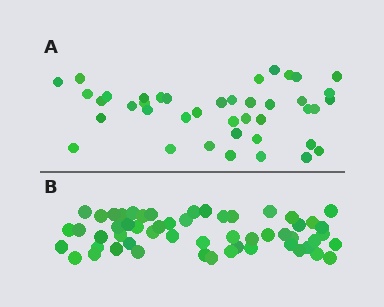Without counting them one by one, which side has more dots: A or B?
Region B (the bottom region) has more dots.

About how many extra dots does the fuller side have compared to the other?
Region B has approximately 15 more dots than region A.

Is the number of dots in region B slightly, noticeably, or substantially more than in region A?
Region B has noticeably more, but not dramatically so. The ratio is roughly 1.3 to 1.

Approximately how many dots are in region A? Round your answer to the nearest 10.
About 40 dots. (The exact count is 41, which rounds to 40.)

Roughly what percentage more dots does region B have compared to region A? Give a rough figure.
About 35% more.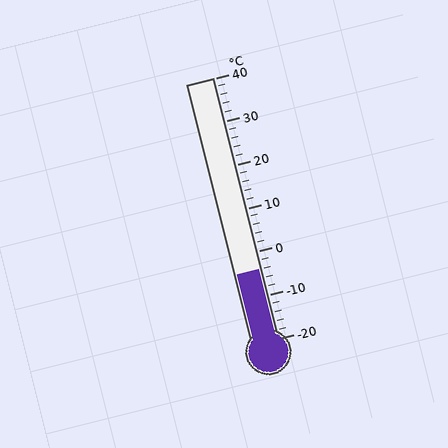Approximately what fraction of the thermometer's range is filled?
The thermometer is filled to approximately 25% of its range.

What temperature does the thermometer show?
The thermometer shows approximately -4°C.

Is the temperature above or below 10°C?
The temperature is below 10°C.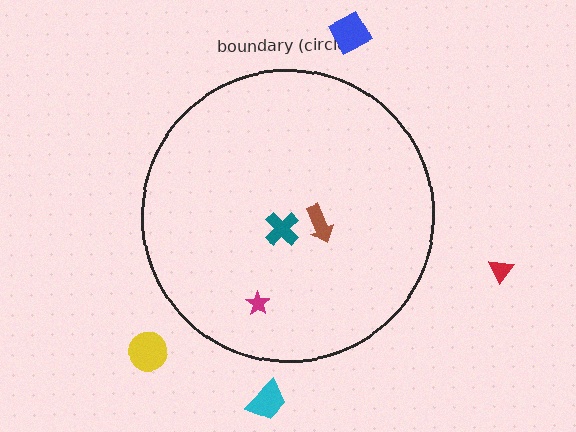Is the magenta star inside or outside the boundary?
Inside.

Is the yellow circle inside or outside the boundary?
Outside.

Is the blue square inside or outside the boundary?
Outside.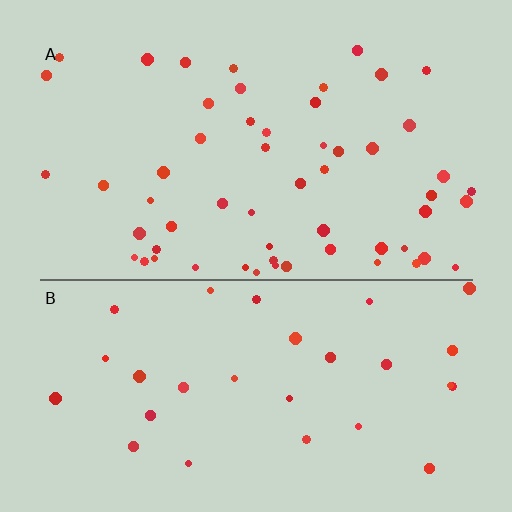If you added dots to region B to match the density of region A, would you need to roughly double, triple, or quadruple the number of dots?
Approximately double.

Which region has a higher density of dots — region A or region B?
A (the top).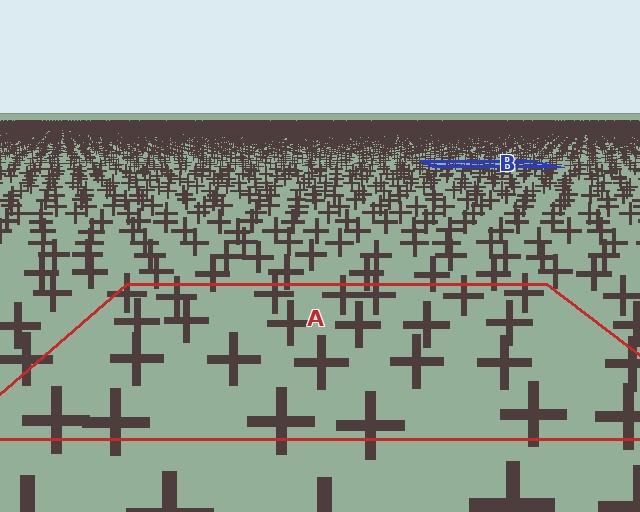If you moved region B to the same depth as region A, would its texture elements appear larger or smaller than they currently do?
They would appear larger. At a closer depth, the same texture elements are projected at a bigger on-screen size.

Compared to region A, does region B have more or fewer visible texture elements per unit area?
Region B has more texture elements per unit area — they are packed more densely because it is farther away.